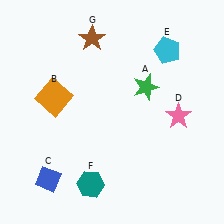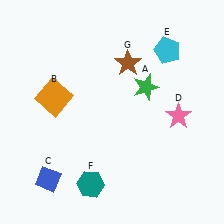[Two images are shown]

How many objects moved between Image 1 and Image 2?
1 object moved between the two images.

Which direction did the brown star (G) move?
The brown star (G) moved right.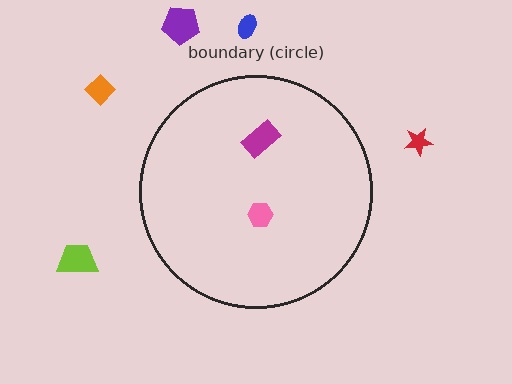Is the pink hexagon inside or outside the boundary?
Inside.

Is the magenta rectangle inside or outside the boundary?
Inside.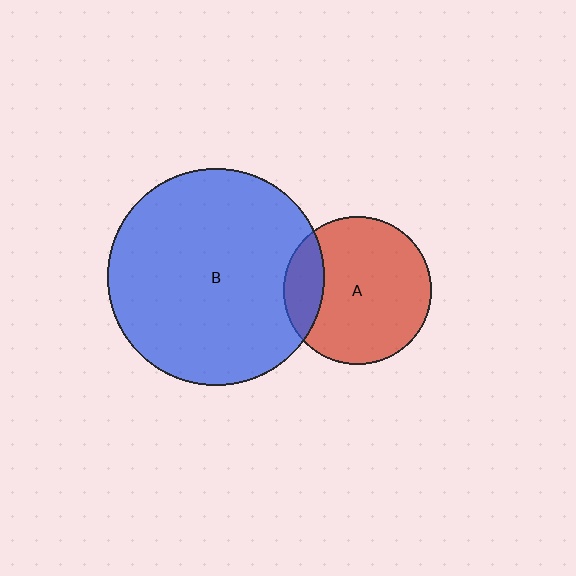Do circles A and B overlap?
Yes.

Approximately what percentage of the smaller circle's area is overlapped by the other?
Approximately 20%.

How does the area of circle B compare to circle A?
Approximately 2.1 times.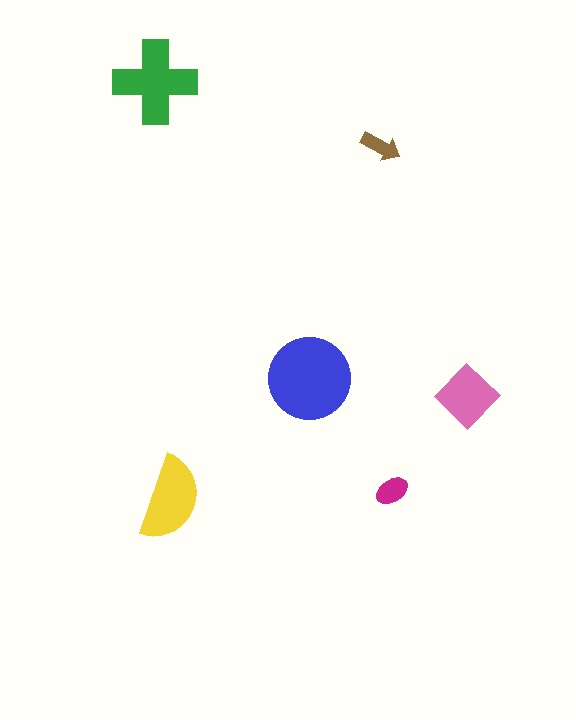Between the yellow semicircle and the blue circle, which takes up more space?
The blue circle.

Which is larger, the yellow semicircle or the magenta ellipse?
The yellow semicircle.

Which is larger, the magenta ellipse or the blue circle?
The blue circle.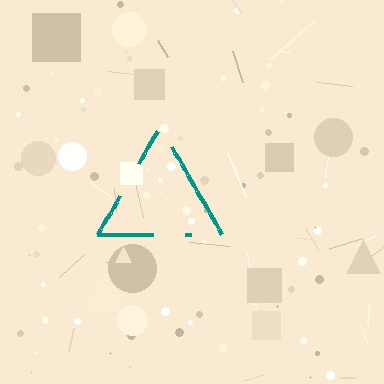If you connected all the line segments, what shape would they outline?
They would outline a triangle.